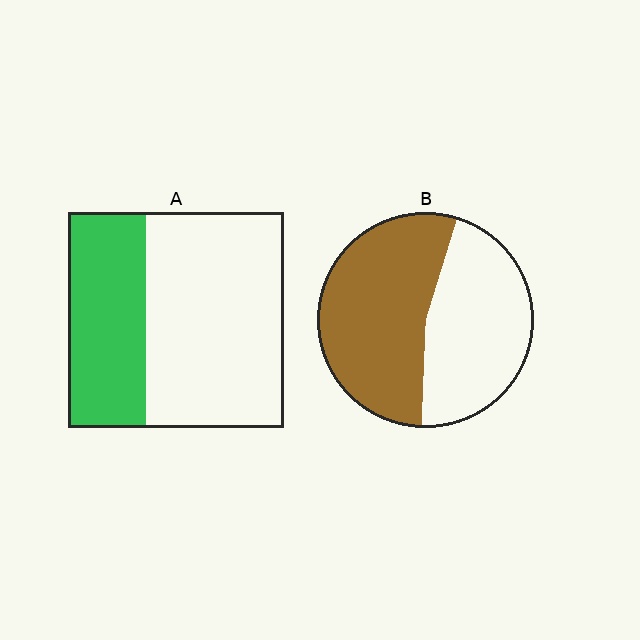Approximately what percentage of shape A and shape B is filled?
A is approximately 35% and B is approximately 55%.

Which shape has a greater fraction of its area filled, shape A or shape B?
Shape B.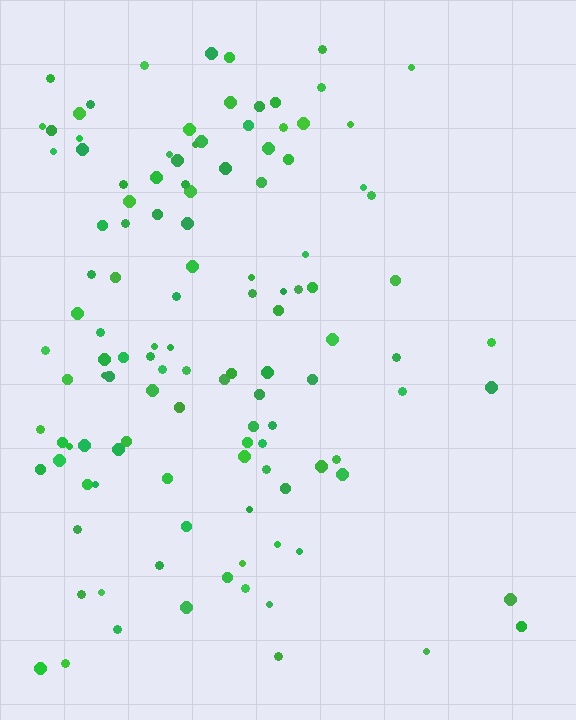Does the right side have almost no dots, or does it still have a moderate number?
Still a moderate number, just noticeably fewer than the left.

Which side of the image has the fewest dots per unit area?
The right.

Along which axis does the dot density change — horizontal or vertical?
Horizontal.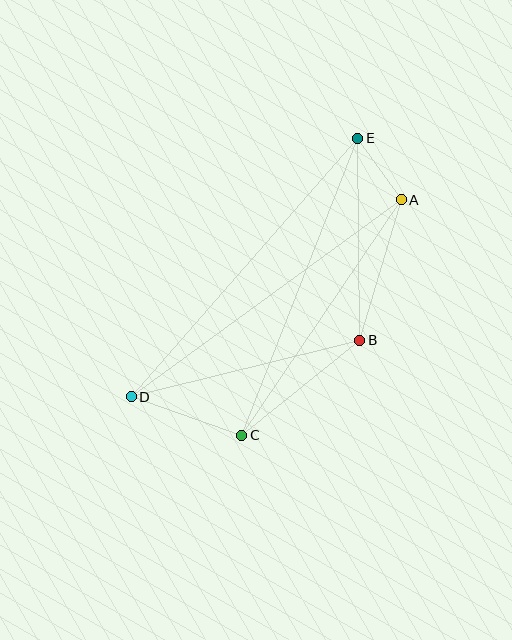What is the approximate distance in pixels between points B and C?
The distance between B and C is approximately 151 pixels.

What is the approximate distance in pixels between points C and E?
The distance between C and E is approximately 319 pixels.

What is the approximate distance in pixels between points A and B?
The distance between A and B is approximately 147 pixels.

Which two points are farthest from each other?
Points D and E are farthest from each other.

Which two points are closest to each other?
Points A and E are closest to each other.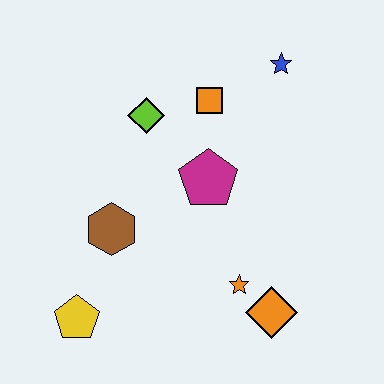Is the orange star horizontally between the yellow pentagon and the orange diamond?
Yes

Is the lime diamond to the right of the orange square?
No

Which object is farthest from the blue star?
The yellow pentagon is farthest from the blue star.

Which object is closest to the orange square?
The lime diamond is closest to the orange square.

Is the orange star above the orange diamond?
Yes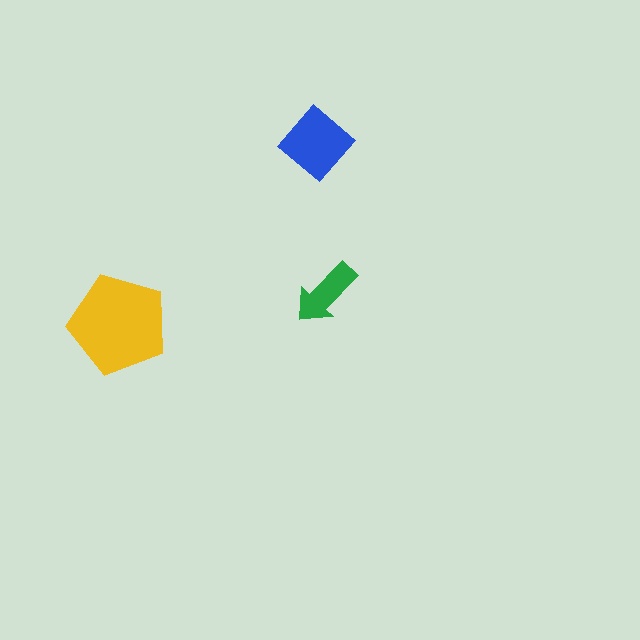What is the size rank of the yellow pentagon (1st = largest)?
1st.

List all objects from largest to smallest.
The yellow pentagon, the blue diamond, the green arrow.